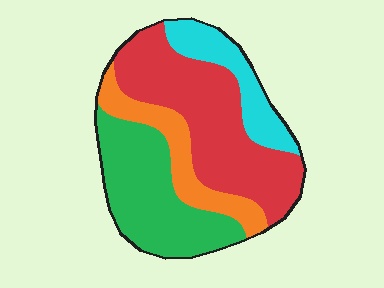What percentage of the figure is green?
Green takes up between a quarter and a half of the figure.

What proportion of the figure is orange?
Orange takes up less than a quarter of the figure.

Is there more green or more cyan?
Green.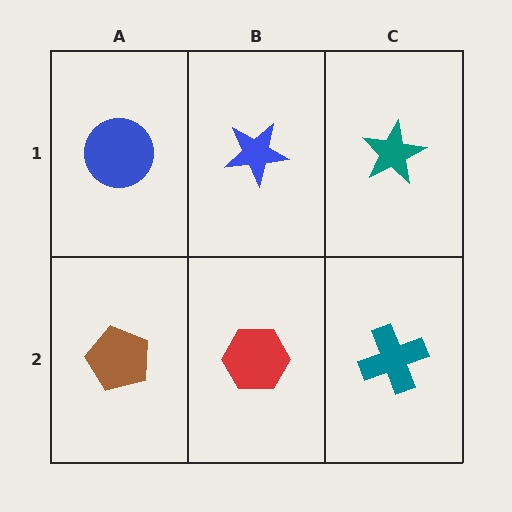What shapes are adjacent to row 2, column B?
A blue star (row 1, column B), a brown pentagon (row 2, column A), a teal cross (row 2, column C).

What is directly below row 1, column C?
A teal cross.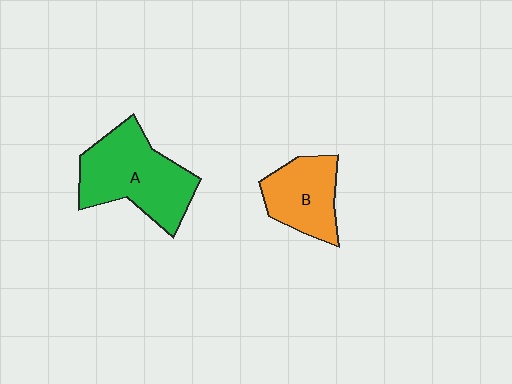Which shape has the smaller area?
Shape B (orange).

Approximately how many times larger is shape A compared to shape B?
Approximately 1.5 times.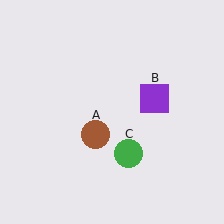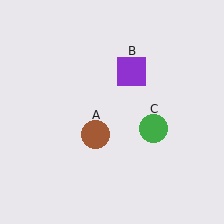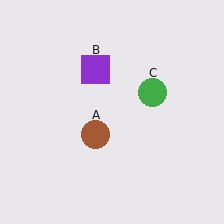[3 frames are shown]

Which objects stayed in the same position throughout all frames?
Brown circle (object A) remained stationary.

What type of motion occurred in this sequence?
The purple square (object B), green circle (object C) rotated counterclockwise around the center of the scene.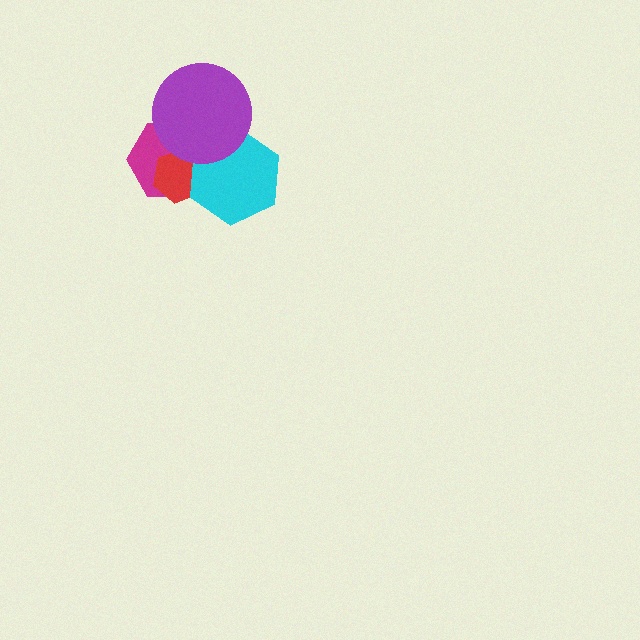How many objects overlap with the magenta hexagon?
3 objects overlap with the magenta hexagon.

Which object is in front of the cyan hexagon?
The purple circle is in front of the cyan hexagon.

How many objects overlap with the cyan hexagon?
3 objects overlap with the cyan hexagon.